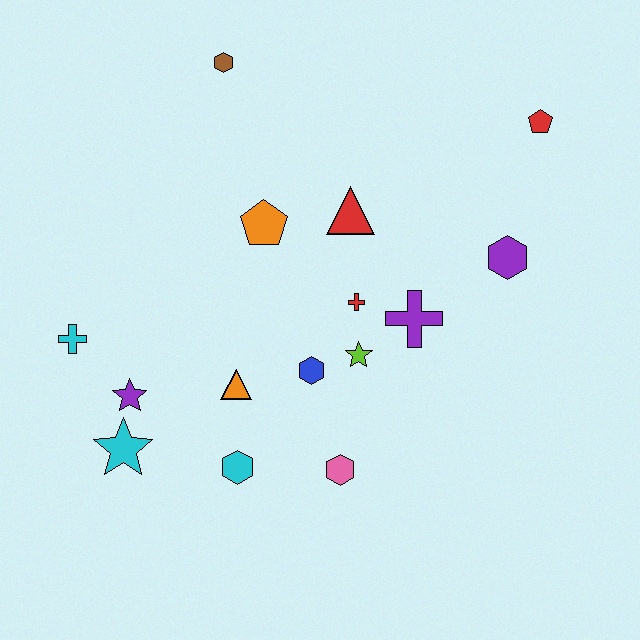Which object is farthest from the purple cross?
The cyan cross is farthest from the purple cross.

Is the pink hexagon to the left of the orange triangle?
No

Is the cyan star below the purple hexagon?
Yes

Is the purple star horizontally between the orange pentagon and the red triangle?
No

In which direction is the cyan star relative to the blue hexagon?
The cyan star is to the left of the blue hexagon.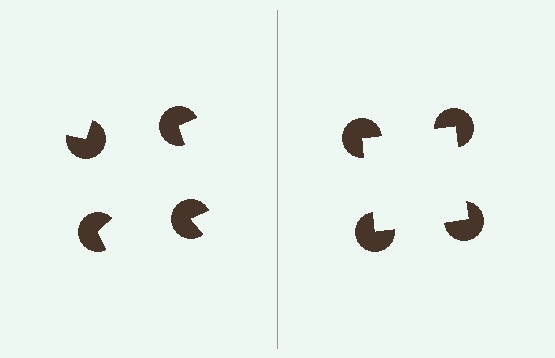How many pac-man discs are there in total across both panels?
8 — 4 on each side.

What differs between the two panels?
The pac-man discs are positioned identically on both sides; only the wedge orientations differ. On the right they align to a square; on the left they are misaligned.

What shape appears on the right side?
An illusory square.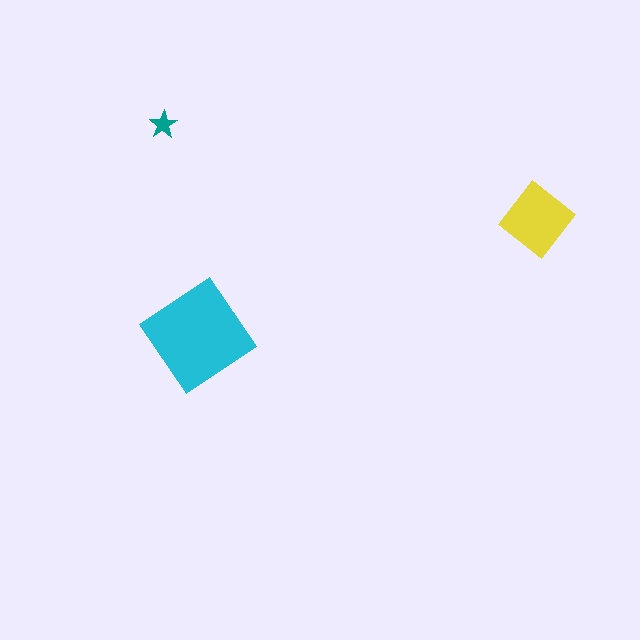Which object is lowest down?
The cyan diamond is bottommost.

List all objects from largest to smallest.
The cyan diamond, the yellow diamond, the teal star.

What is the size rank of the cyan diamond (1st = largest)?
1st.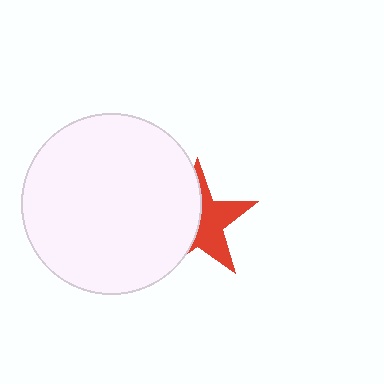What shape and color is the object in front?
The object in front is a white circle.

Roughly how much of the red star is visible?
About half of it is visible (roughly 49%).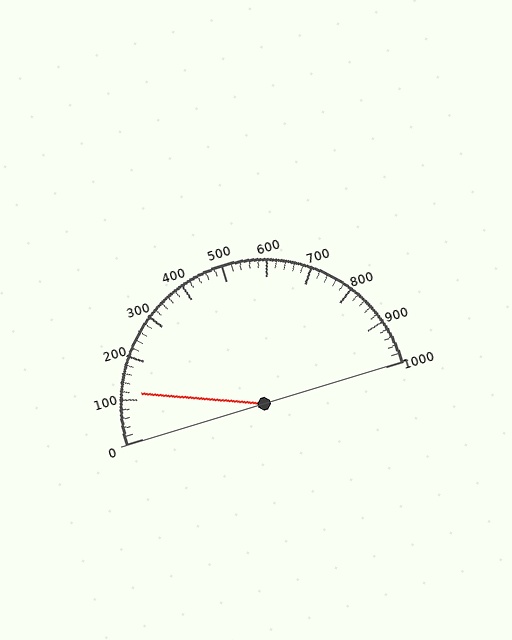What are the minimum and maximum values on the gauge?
The gauge ranges from 0 to 1000.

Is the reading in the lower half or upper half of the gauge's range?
The reading is in the lower half of the range (0 to 1000).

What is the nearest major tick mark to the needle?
The nearest major tick mark is 100.